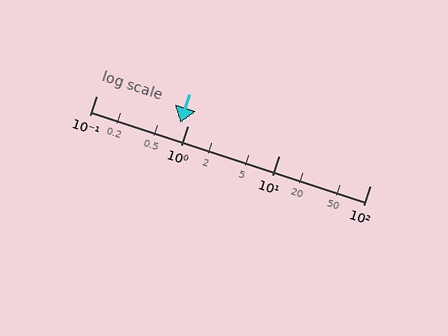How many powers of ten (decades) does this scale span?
The scale spans 3 decades, from 0.1 to 100.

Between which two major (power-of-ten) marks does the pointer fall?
The pointer is between 0.1 and 1.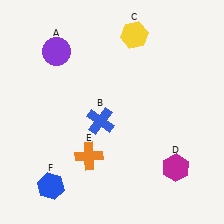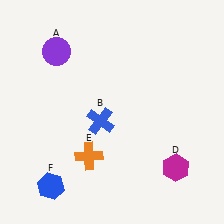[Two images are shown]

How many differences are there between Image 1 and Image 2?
There is 1 difference between the two images.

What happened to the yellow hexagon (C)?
The yellow hexagon (C) was removed in Image 2. It was in the top-right area of Image 1.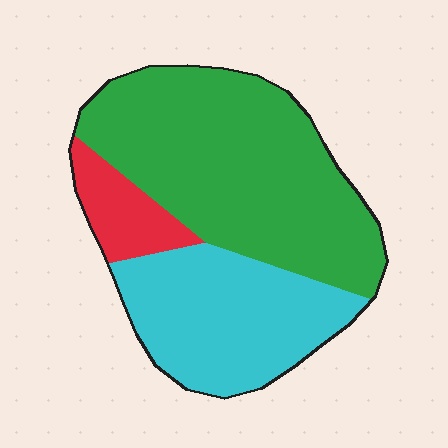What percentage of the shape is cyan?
Cyan takes up about one third (1/3) of the shape.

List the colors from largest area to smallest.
From largest to smallest: green, cyan, red.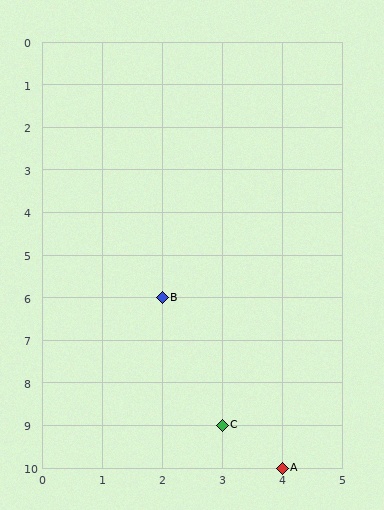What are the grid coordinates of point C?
Point C is at grid coordinates (3, 9).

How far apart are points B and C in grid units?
Points B and C are 1 column and 3 rows apart (about 3.2 grid units diagonally).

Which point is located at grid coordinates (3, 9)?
Point C is at (3, 9).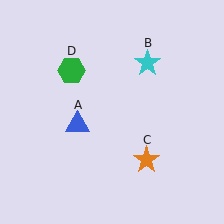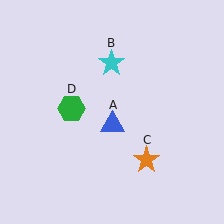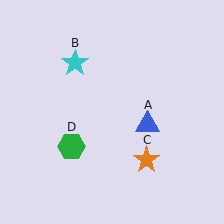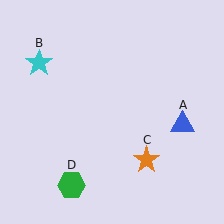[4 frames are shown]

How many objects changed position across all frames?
3 objects changed position: blue triangle (object A), cyan star (object B), green hexagon (object D).